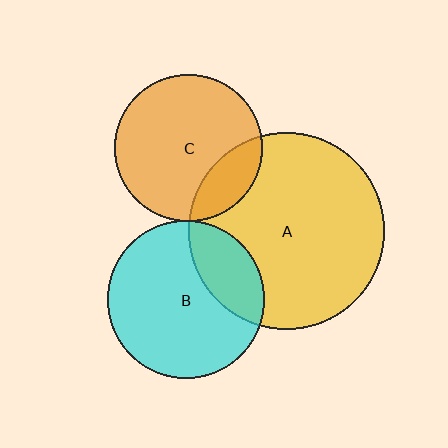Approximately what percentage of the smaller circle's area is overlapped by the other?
Approximately 20%.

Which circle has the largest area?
Circle A (yellow).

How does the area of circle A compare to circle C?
Approximately 1.8 times.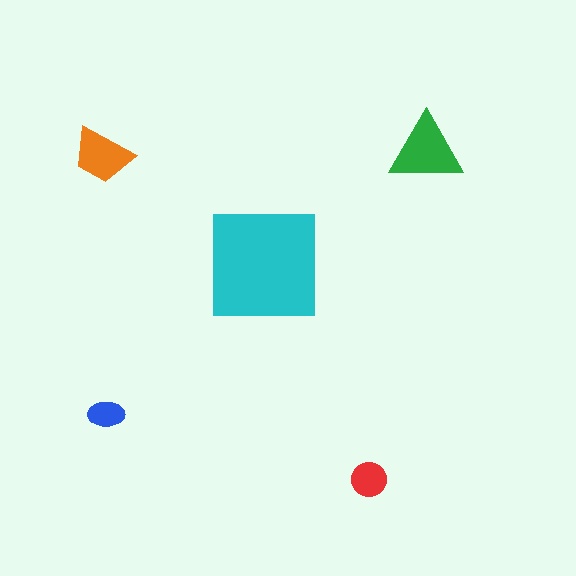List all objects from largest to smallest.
The cyan square, the green triangle, the orange trapezoid, the red circle, the blue ellipse.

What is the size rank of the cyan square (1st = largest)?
1st.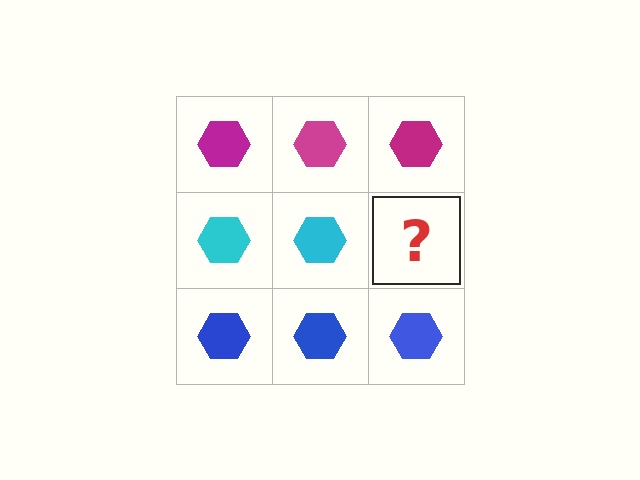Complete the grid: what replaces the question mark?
The question mark should be replaced with a cyan hexagon.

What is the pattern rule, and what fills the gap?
The rule is that each row has a consistent color. The gap should be filled with a cyan hexagon.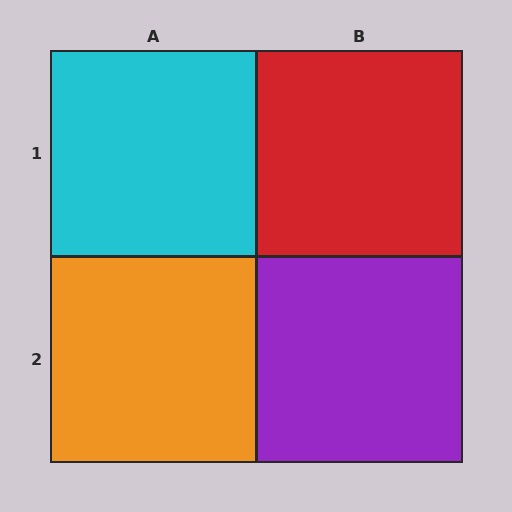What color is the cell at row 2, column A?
Orange.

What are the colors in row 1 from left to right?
Cyan, red.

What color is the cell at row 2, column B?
Purple.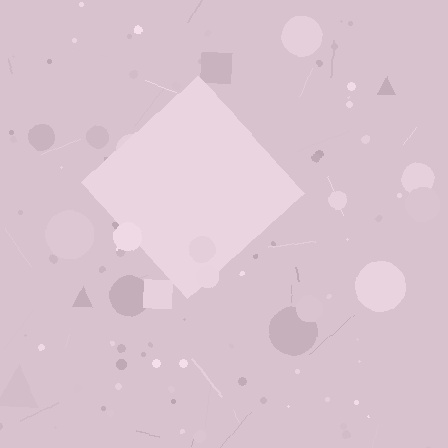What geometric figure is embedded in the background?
A diamond is embedded in the background.